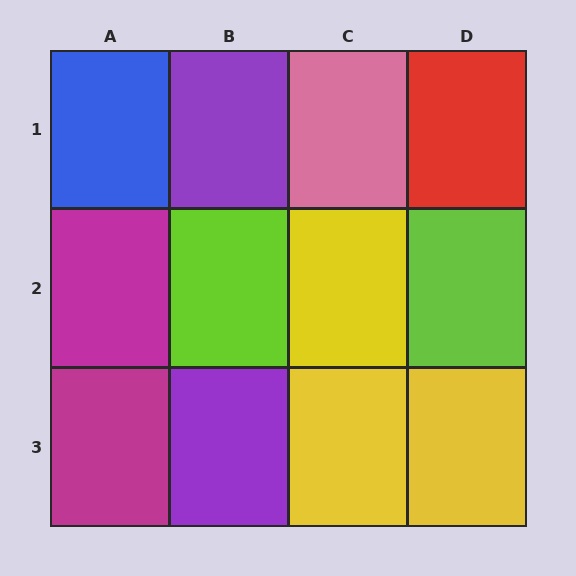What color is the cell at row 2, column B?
Lime.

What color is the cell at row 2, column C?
Yellow.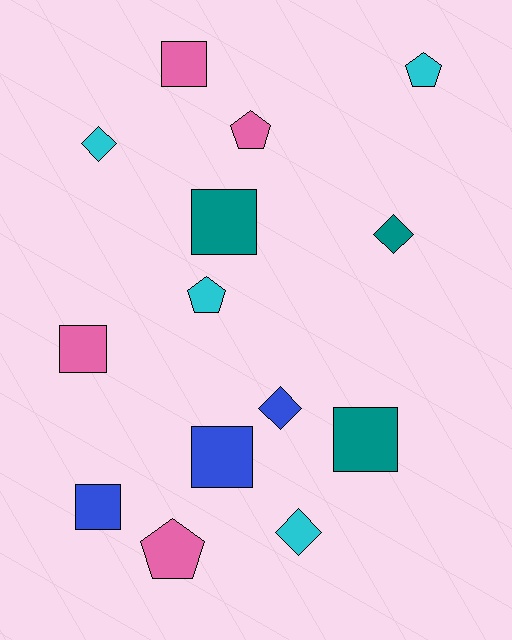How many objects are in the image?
There are 14 objects.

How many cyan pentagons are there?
There are 2 cyan pentagons.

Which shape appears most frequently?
Square, with 6 objects.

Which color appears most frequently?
Cyan, with 4 objects.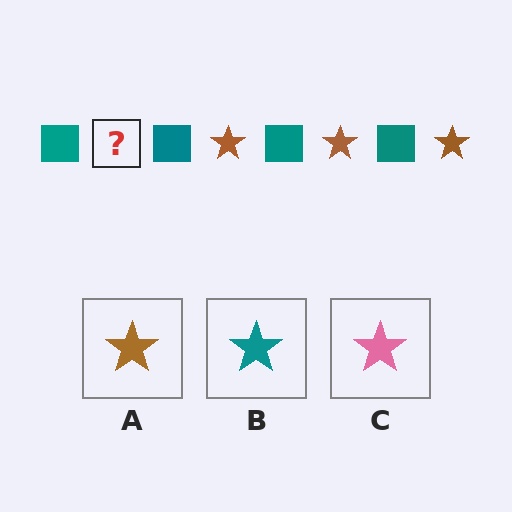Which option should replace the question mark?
Option A.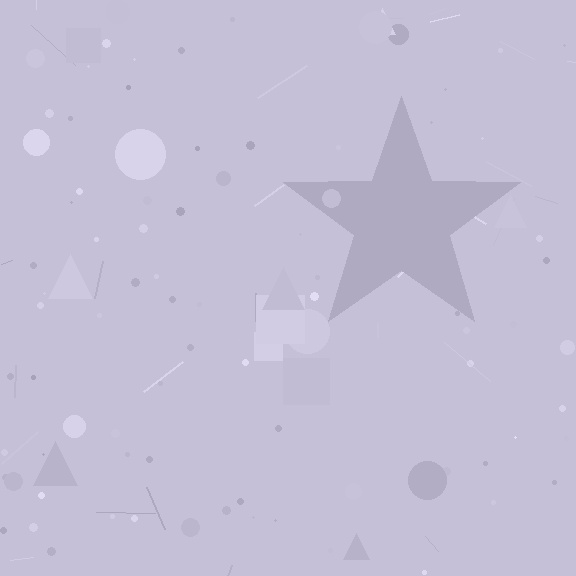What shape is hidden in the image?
A star is hidden in the image.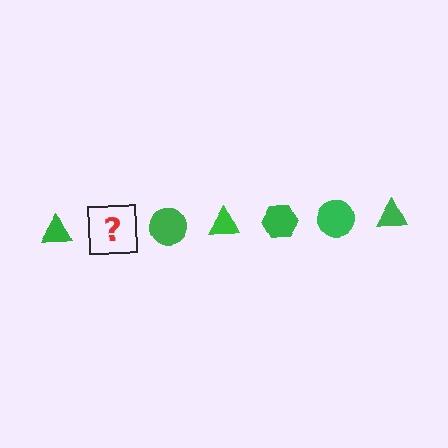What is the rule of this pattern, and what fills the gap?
The rule is that the pattern cycles through triangle, hexagon, circle shapes in green. The gap should be filled with a green hexagon.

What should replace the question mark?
The question mark should be replaced with a green hexagon.